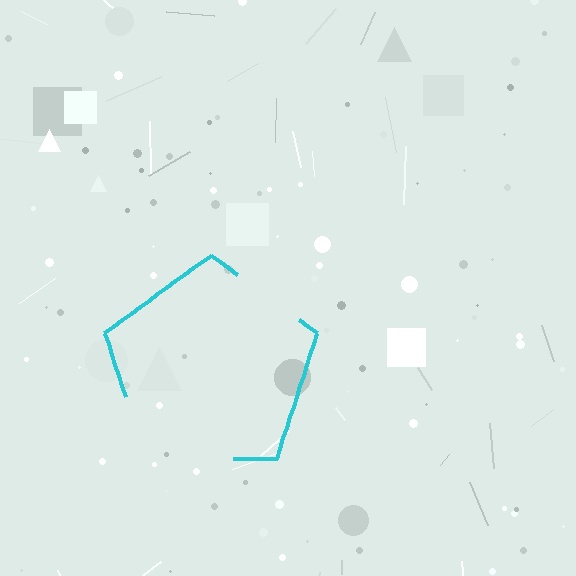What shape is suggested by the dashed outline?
The dashed outline suggests a pentagon.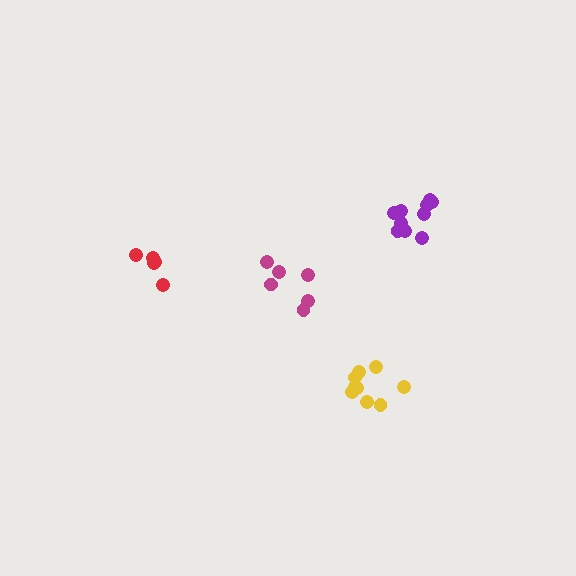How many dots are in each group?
Group 1: 5 dots, Group 2: 11 dots, Group 3: 9 dots, Group 4: 6 dots (31 total).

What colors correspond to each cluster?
The clusters are colored: red, purple, yellow, magenta.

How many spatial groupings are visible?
There are 4 spatial groupings.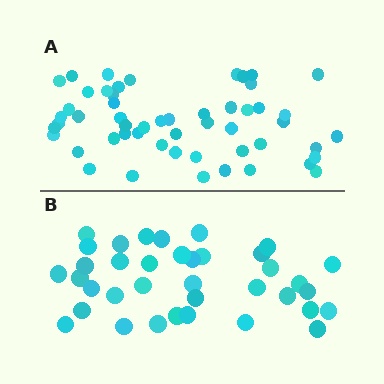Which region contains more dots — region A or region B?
Region A (the top region) has more dots.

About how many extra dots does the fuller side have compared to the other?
Region A has approximately 15 more dots than region B.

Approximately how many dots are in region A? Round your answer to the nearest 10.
About 50 dots. (The exact count is 53, which rounds to 50.)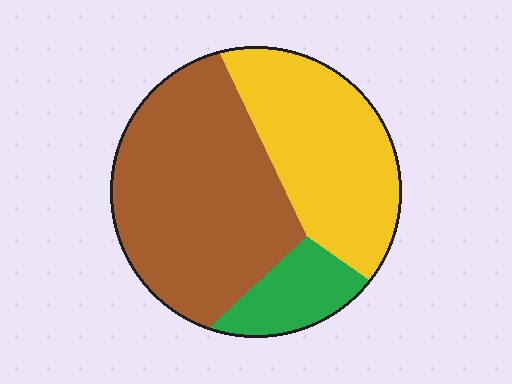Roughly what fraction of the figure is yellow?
Yellow covers around 35% of the figure.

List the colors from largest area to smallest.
From largest to smallest: brown, yellow, green.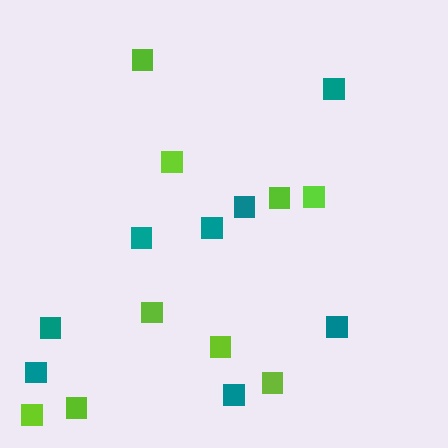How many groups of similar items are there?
There are 2 groups: one group of teal squares (8) and one group of lime squares (9).